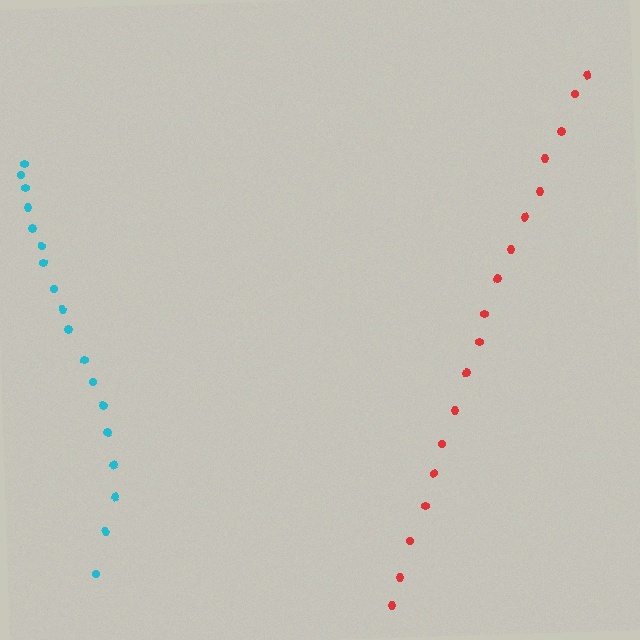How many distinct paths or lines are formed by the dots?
There are 2 distinct paths.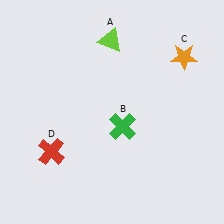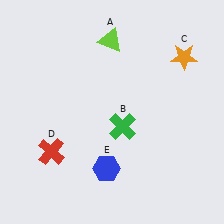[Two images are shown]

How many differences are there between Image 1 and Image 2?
There is 1 difference between the two images.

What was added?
A blue hexagon (E) was added in Image 2.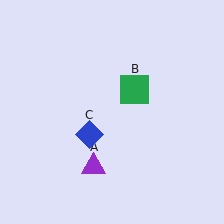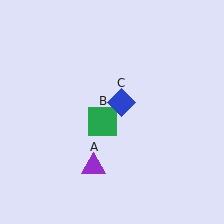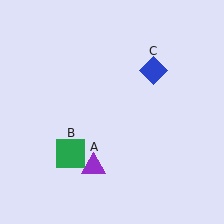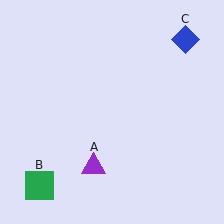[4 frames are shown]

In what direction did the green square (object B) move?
The green square (object B) moved down and to the left.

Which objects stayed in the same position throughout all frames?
Purple triangle (object A) remained stationary.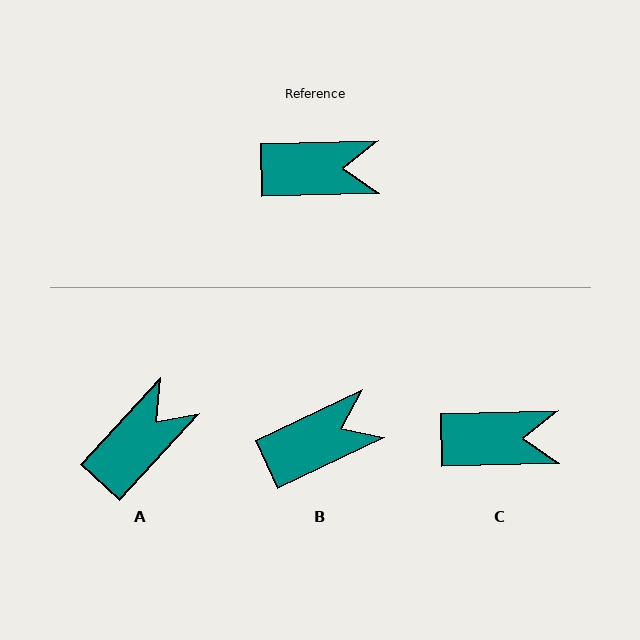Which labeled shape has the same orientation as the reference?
C.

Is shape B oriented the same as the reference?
No, it is off by about 24 degrees.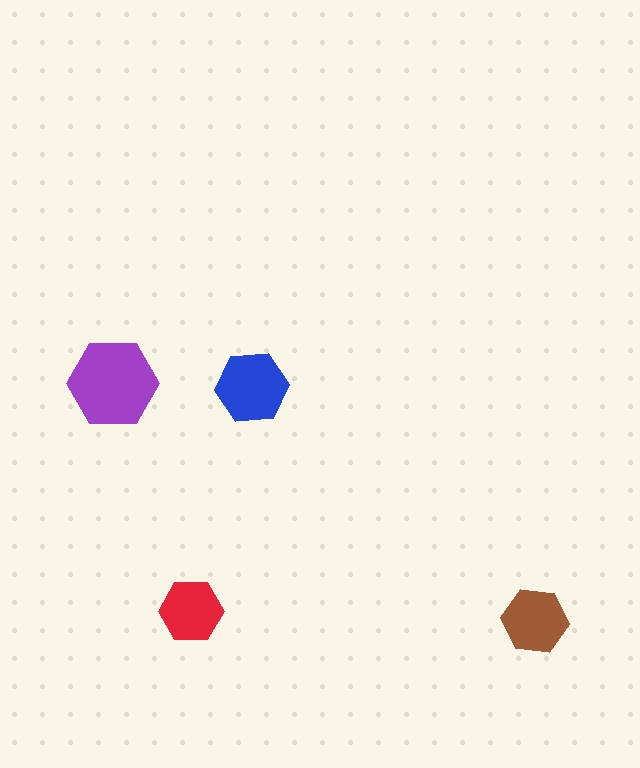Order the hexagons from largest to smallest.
the purple one, the blue one, the brown one, the red one.